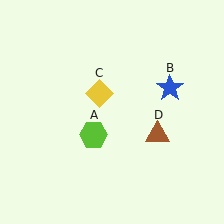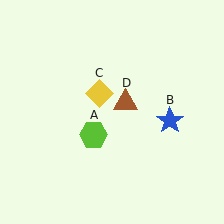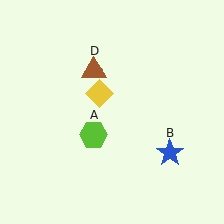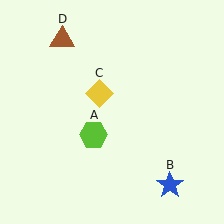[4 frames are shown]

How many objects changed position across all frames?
2 objects changed position: blue star (object B), brown triangle (object D).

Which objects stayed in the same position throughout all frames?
Lime hexagon (object A) and yellow diamond (object C) remained stationary.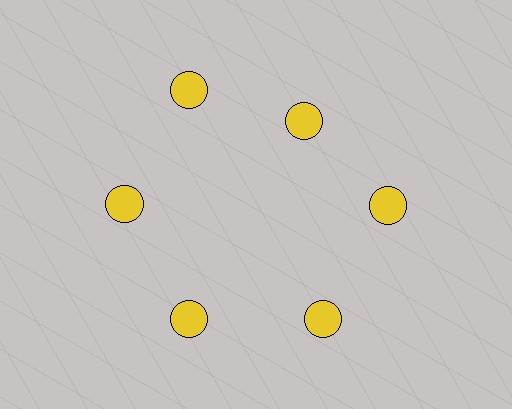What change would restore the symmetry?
The symmetry would be restored by moving it outward, back onto the ring so that all 6 circles sit at equal angles and equal distance from the center.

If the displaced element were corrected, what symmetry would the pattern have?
It would have 6-fold rotational symmetry — the pattern would map onto itself every 60 degrees.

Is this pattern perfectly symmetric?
No. The 6 yellow circles are arranged in a ring, but one element near the 1 o'clock position is pulled inward toward the center, breaking the 6-fold rotational symmetry.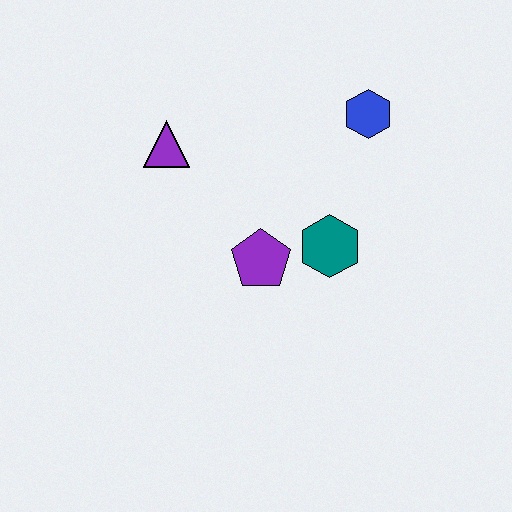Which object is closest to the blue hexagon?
The teal hexagon is closest to the blue hexagon.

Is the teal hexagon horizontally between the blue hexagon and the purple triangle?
Yes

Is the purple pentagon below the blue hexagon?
Yes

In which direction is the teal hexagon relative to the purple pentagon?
The teal hexagon is to the right of the purple pentagon.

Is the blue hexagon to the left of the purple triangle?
No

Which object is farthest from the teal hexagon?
The purple triangle is farthest from the teal hexagon.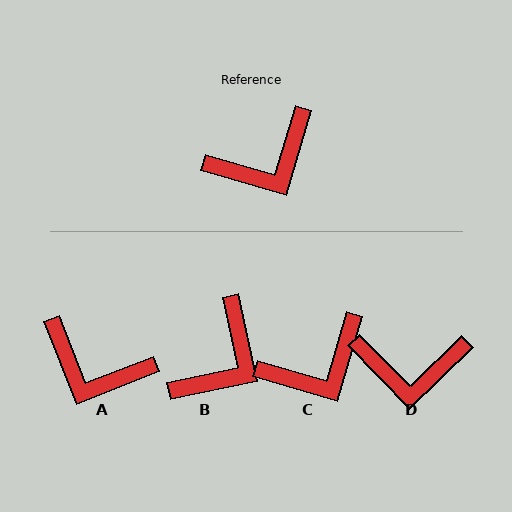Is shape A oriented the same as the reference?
No, it is off by about 52 degrees.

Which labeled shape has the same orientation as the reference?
C.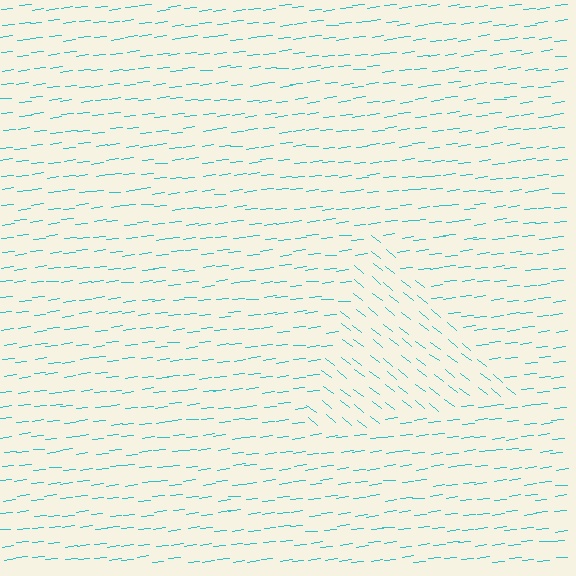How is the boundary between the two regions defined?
The boundary is defined purely by a change in line orientation (approximately 45 degrees difference). All lines are the same color and thickness.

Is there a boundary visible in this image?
Yes, there is a texture boundary formed by a change in line orientation.